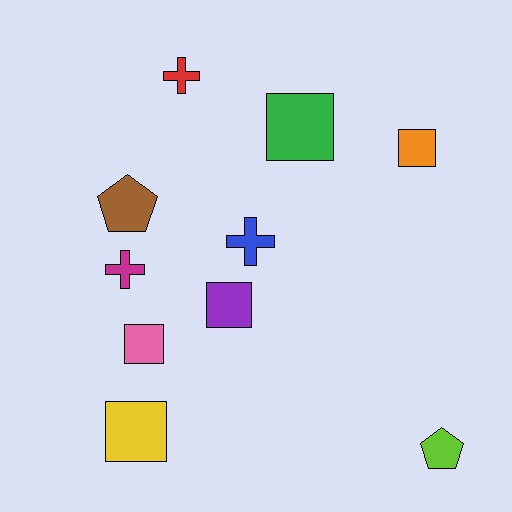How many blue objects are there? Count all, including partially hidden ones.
There is 1 blue object.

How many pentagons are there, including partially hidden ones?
There are 2 pentagons.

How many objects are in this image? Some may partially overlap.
There are 10 objects.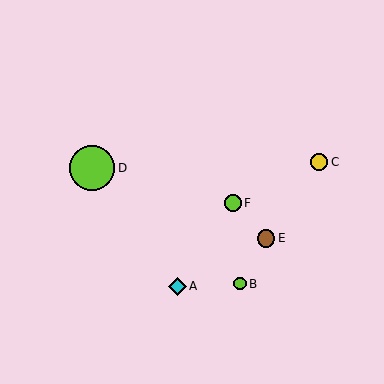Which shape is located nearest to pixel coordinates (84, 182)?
The lime circle (labeled D) at (92, 168) is nearest to that location.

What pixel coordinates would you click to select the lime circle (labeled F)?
Click at (233, 203) to select the lime circle F.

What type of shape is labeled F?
Shape F is a lime circle.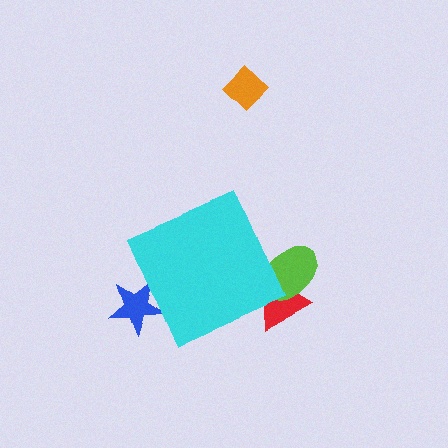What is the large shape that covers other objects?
A cyan diamond.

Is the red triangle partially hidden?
Yes, the red triangle is partially hidden behind the cyan diamond.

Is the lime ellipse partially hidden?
Yes, the lime ellipse is partially hidden behind the cyan diamond.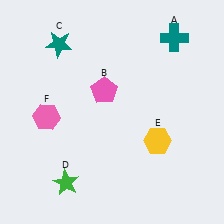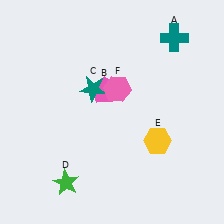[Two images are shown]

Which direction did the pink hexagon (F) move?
The pink hexagon (F) moved right.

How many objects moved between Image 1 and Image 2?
2 objects moved between the two images.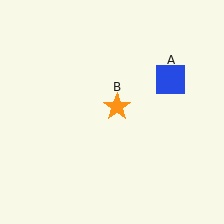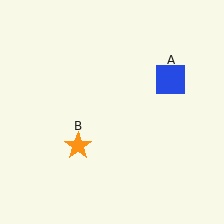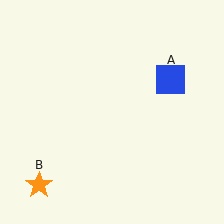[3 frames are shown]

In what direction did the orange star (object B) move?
The orange star (object B) moved down and to the left.